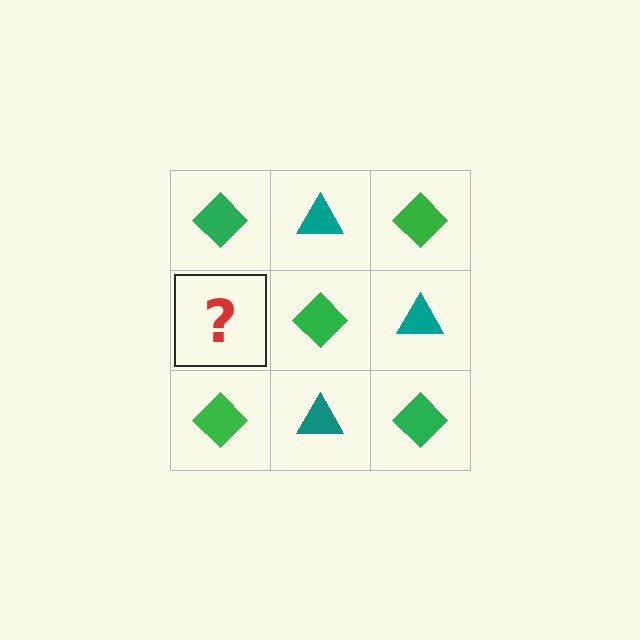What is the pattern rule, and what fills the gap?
The rule is that it alternates green diamond and teal triangle in a checkerboard pattern. The gap should be filled with a teal triangle.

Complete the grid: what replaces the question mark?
The question mark should be replaced with a teal triangle.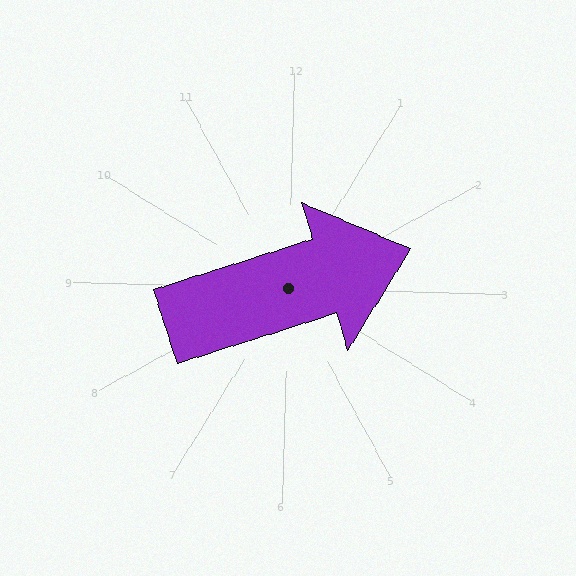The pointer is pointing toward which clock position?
Roughly 2 o'clock.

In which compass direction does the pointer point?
East.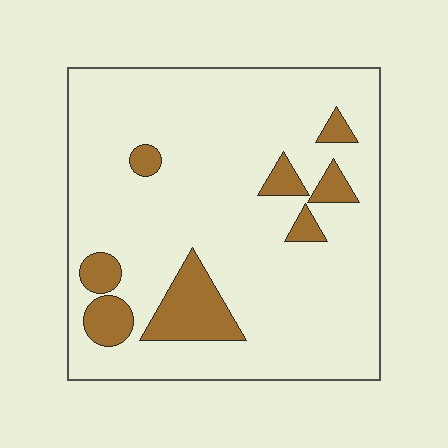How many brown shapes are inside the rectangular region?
8.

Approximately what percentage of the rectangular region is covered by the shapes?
Approximately 15%.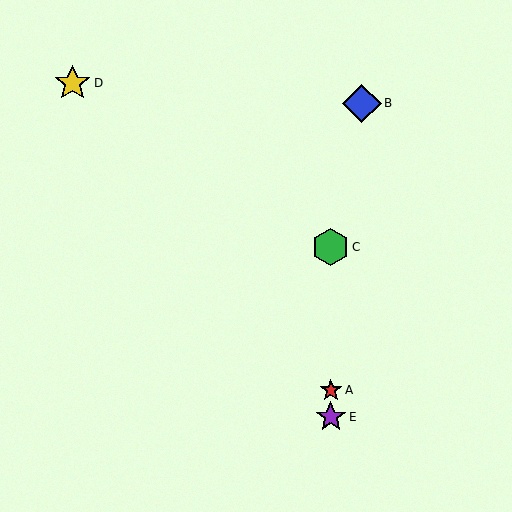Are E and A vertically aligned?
Yes, both are at x≈331.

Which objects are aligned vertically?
Objects A, C, E are aligned vertically.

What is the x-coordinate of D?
Object D is at x≈73.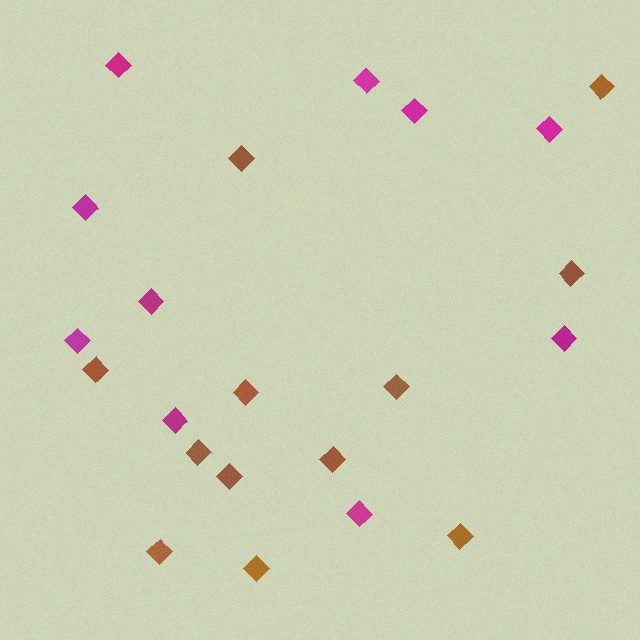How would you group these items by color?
There are 2 groups: one group of brown diamonds (12) and one group of magenta diamonds (10).